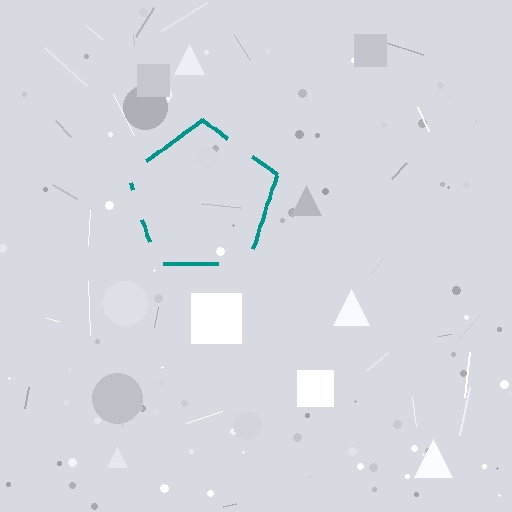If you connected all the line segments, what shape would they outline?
They would outline a pentagon.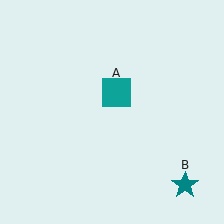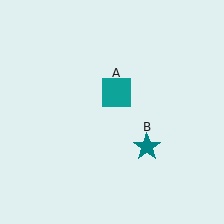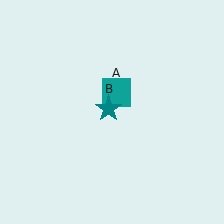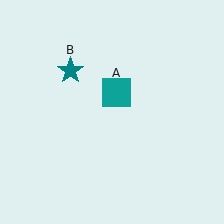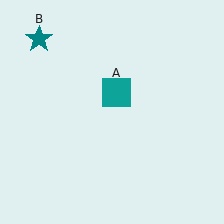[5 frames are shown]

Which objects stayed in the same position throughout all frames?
Teal square (object A) remained stationary.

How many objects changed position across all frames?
1 object changed position: teal star (object B).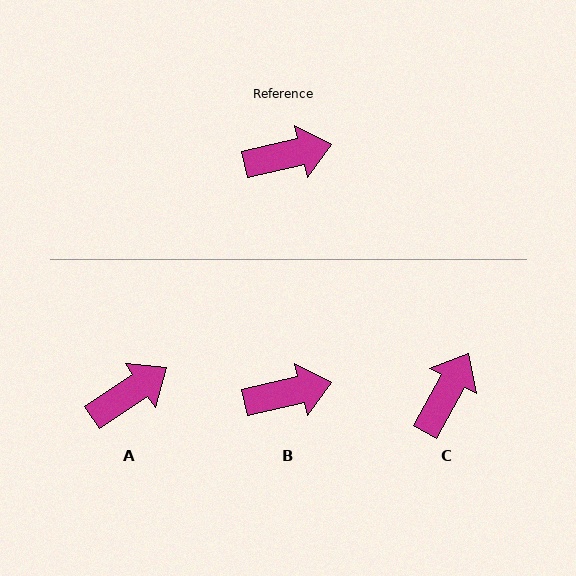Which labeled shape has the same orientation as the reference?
B.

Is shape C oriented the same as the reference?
No, it is off by about 48 degrees.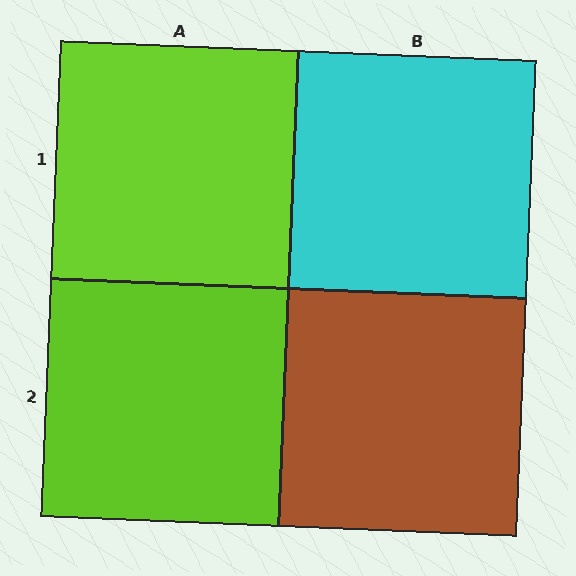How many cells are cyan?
1 cell is cyan.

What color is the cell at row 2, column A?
Lime.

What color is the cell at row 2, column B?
Brown.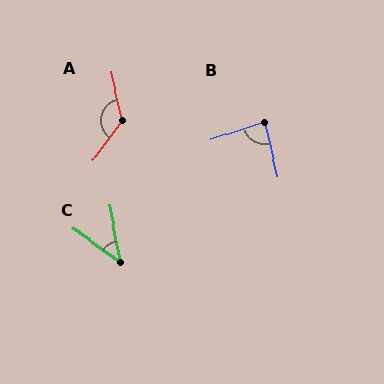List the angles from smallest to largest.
C (44°), B (84°), A (131°).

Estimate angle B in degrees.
Approximately 84 degrees.